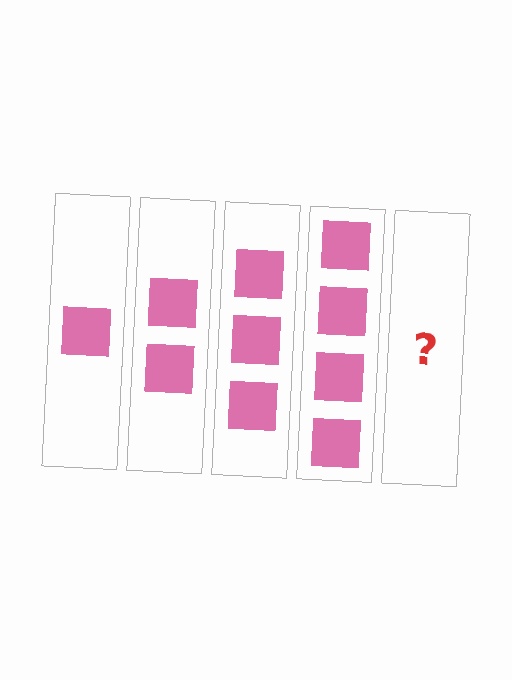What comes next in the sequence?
The next element should be 5 squares.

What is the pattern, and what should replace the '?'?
The pattern is that each step adds one more square. The '?' should be 5 squares.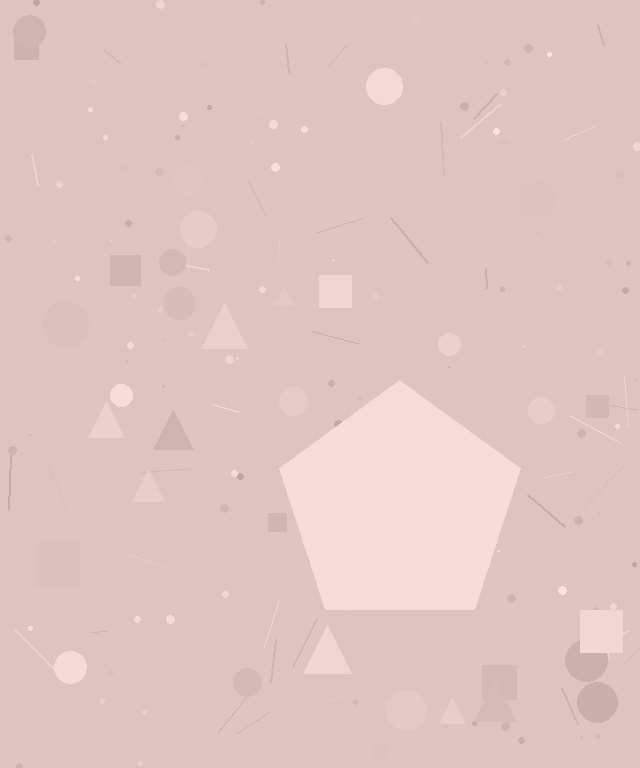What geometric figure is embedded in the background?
A pentagon is embedded in the background.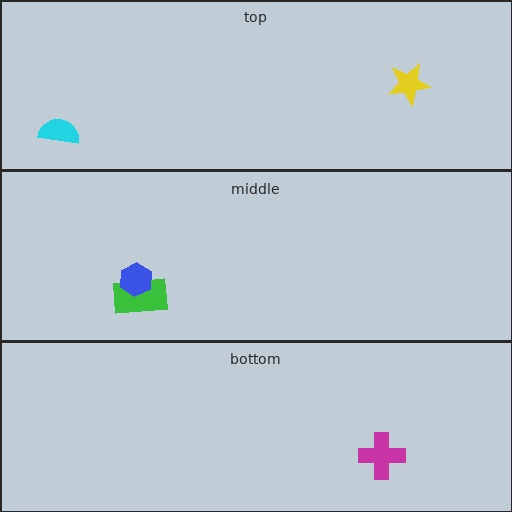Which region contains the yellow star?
The top region.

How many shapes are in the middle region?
2.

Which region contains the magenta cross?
The bottom region.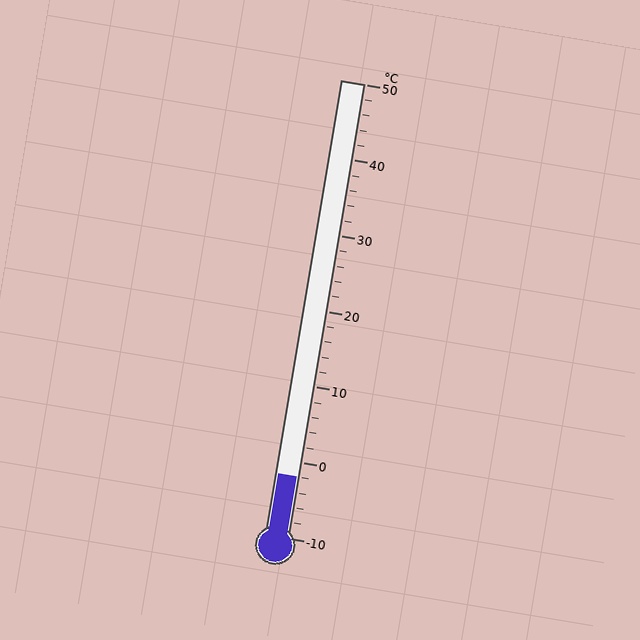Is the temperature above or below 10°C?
The temperature is below 10°C.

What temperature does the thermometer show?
The thermometer shows approximately -2°C.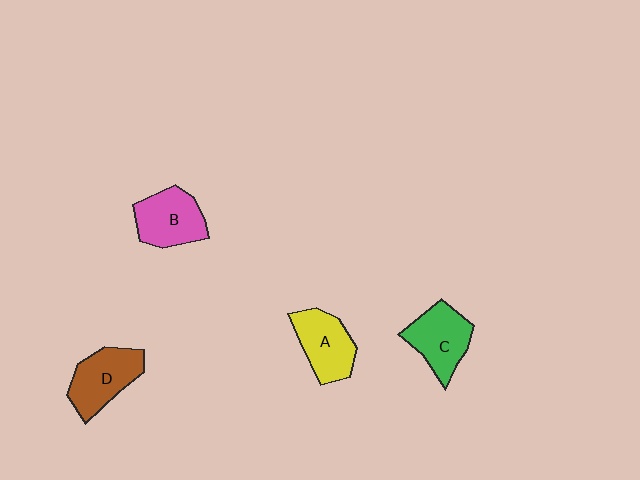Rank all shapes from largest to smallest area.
From largest to smallest: D (brown), C (green), B (pink), A (yellow).